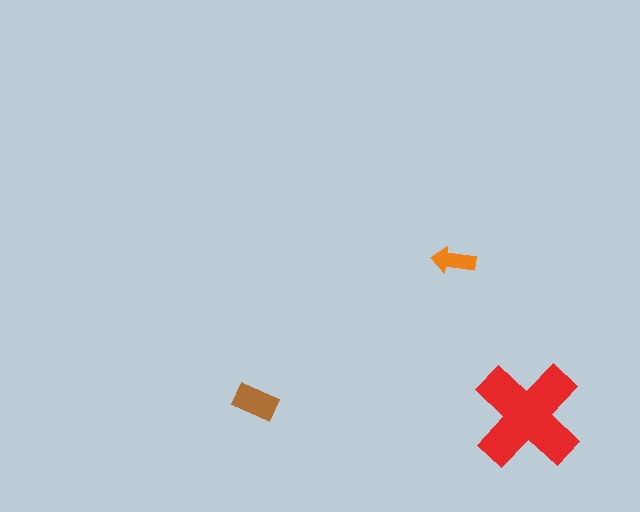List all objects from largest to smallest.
The red cross, the brown rectangle, the orange arrow.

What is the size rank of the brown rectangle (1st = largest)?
2nd.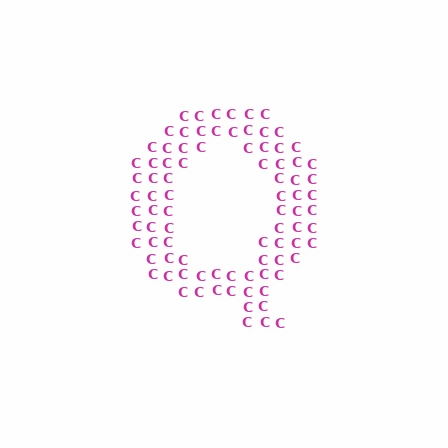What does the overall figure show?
The overall figure shows the letter Q.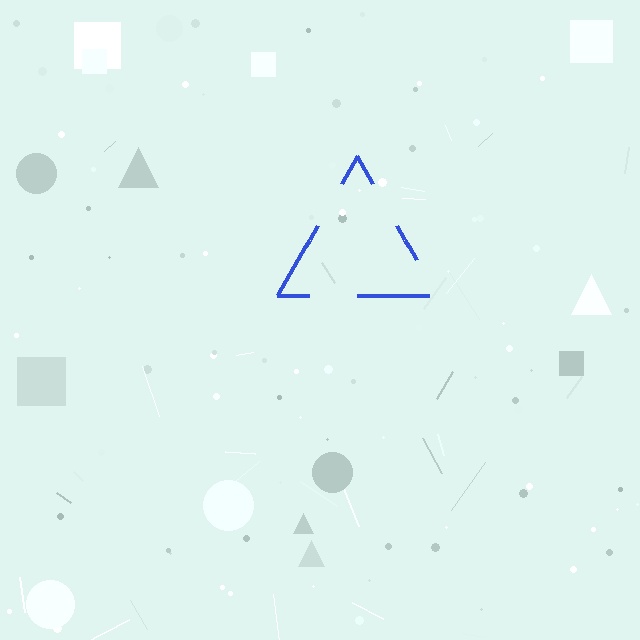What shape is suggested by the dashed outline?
The dashed outline suggests a triangle.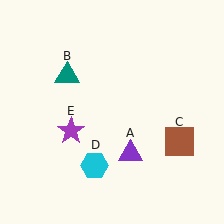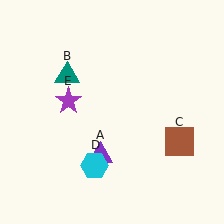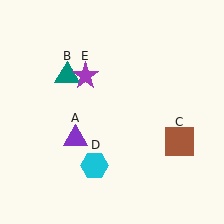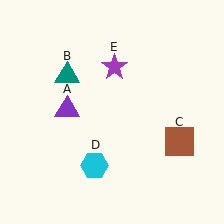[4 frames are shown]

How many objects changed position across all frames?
2 objects changed position: purple triangle (object A), purple star (object E).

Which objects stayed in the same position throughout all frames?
Teal triangle (object B) and brown square (object C) and cyan hexagon (object D) remained stationary.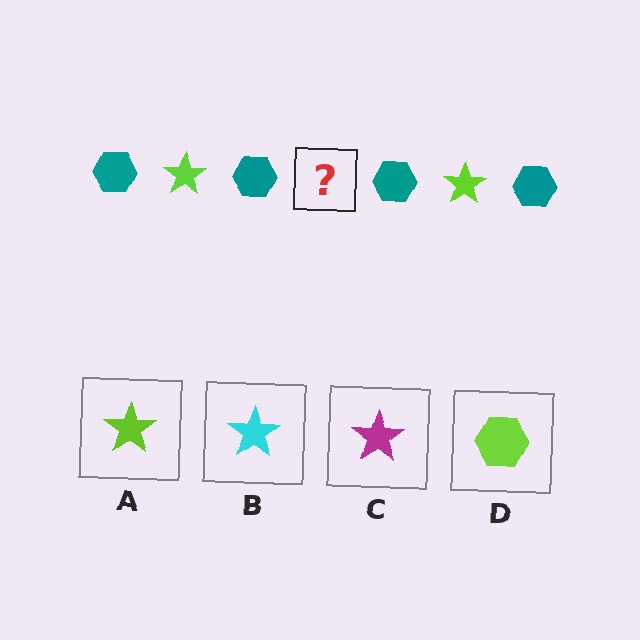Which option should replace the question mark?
Option A.